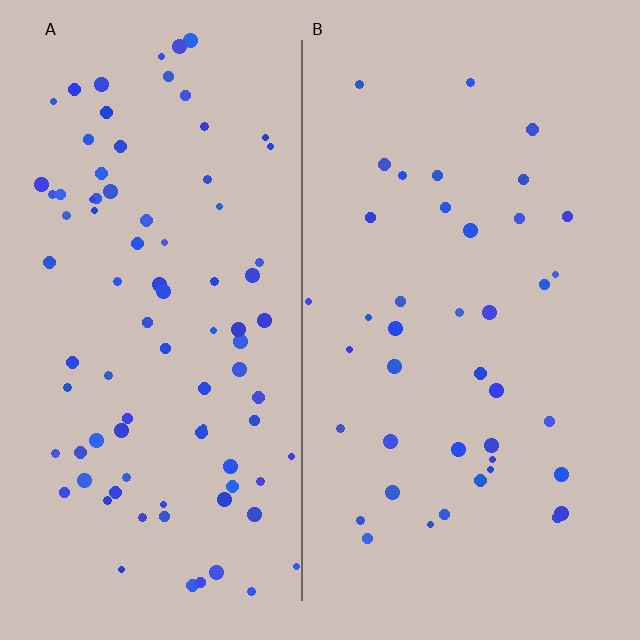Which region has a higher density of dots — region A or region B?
A (the left).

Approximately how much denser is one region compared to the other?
Approximately 2.1× — region A over region B.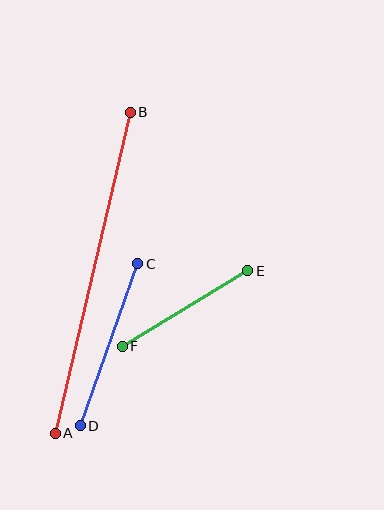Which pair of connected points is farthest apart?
Points A and B are farthest apart.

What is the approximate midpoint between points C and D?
The midpoint is at approximately (109, 345) pixels.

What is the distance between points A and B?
The distance is approximately 330 pixels.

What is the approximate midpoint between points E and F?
The midpoint is at approximately (185, 309) pixels.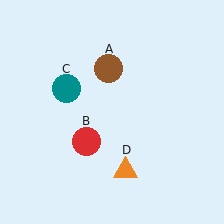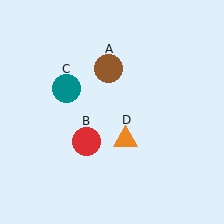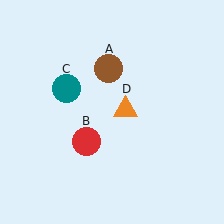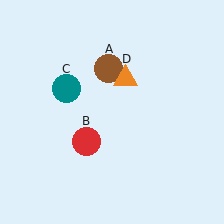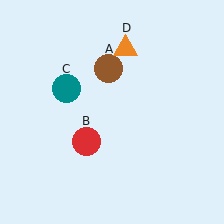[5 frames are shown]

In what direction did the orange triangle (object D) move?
The orange triangle (object D) moved up.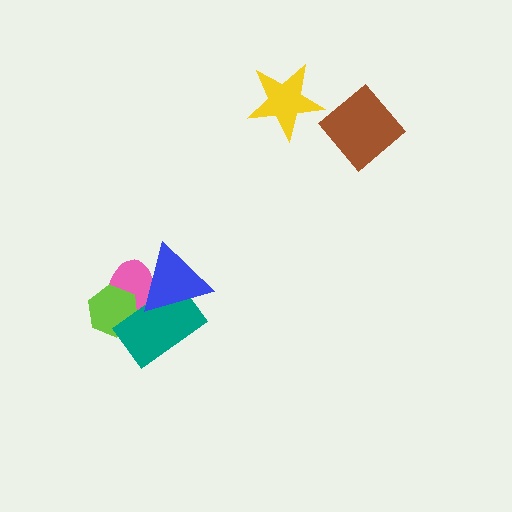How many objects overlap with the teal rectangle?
3 objects overlap with the teal rectangle.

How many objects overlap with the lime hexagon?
2 objects overlap with the lime hexagon.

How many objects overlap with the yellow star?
0 objects overlap with the yellow star.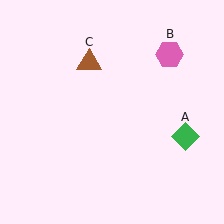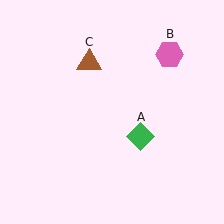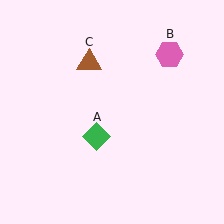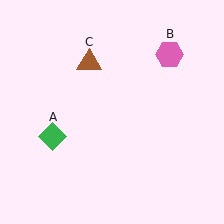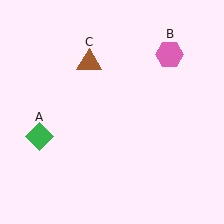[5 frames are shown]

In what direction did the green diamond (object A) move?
The green diamond (object A) moved left.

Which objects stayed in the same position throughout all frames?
Pink hexagon (object B) and brown triangle (object C) remained stationary.